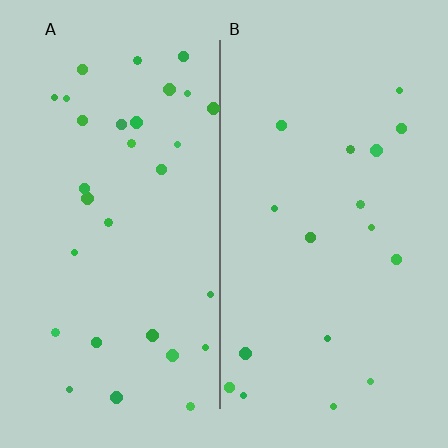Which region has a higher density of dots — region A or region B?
A (the left).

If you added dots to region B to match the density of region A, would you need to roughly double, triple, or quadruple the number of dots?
Approximately double.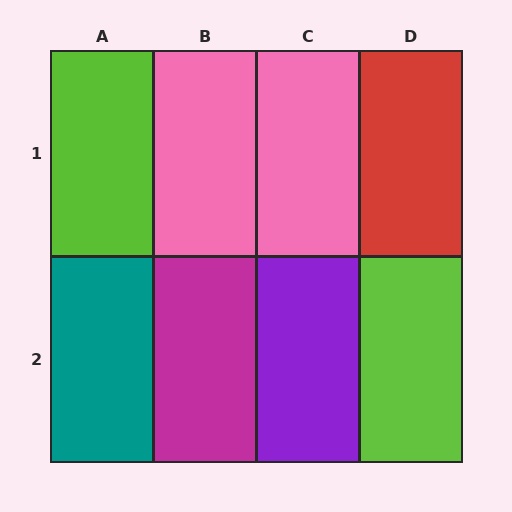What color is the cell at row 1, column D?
Red.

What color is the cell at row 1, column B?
Pink.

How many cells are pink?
2 cells are pink.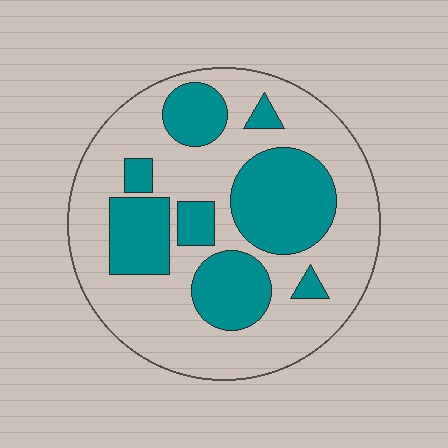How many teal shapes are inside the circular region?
8.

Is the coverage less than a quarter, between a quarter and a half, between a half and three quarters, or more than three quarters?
Between a quarter and a half.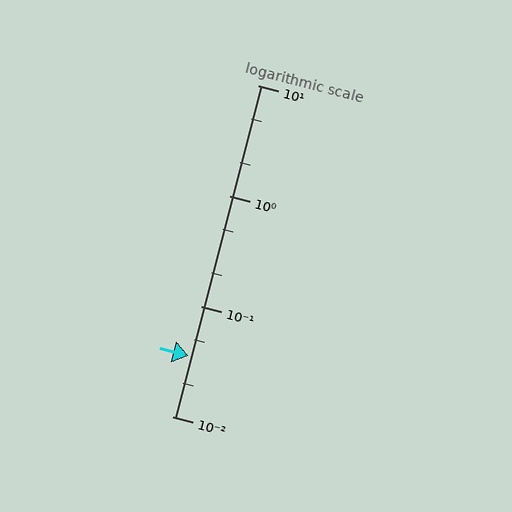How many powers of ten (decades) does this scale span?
The scale spans 3 decades, from 0.01 to 10.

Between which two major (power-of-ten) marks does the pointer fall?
The pointer is between 0.01 and 0.1.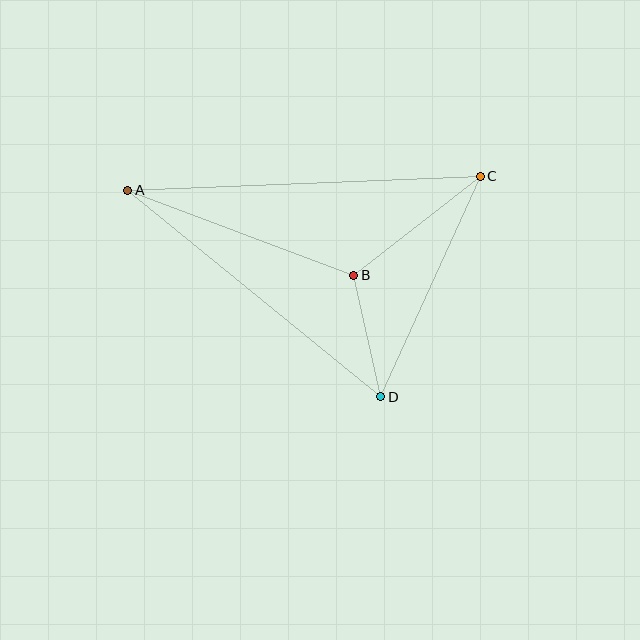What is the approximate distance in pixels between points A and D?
The distance between A and D is approximately 326 pixels.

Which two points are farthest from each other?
Points A and C are farthest from each other.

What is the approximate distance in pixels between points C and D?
The distance between C and D is approximately 242 pixels.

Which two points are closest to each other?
Points B and D are closest to each other.